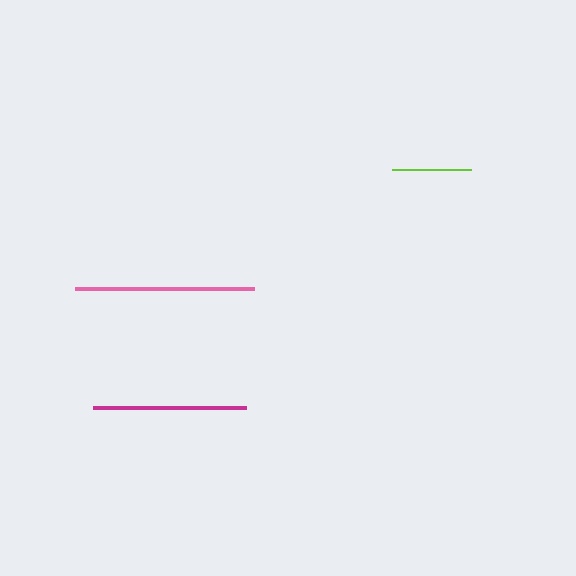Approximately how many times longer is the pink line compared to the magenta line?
The pink line is approximately 1.2 times the length of the magenta line.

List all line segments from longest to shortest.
From longest to shortest: pink, magenta, lime.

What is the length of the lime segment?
The lime segment is approximately 79 pixels long.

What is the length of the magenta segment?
The magenta segment is approximately 153 pixels long.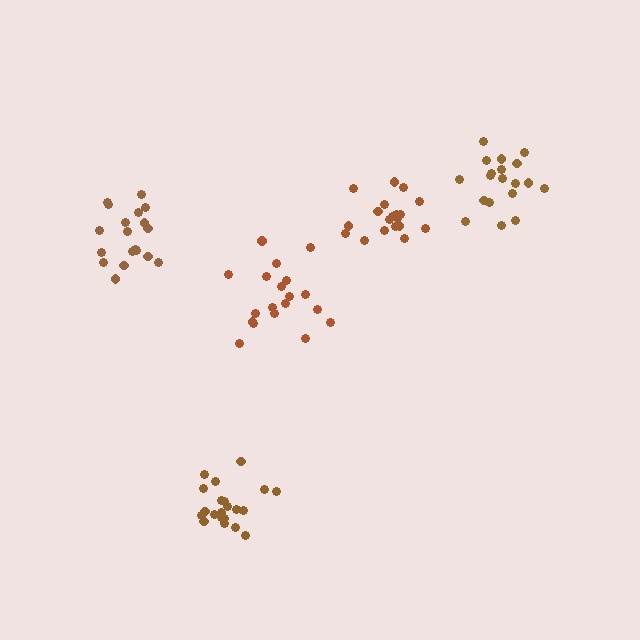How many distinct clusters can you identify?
There are 5 distinct clusters.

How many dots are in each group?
Group 1: 19 dots, Group 2: 19 dots, Group 3: 19 dots, Group 4: 21 dots, Group 5: 19 dots (97 total).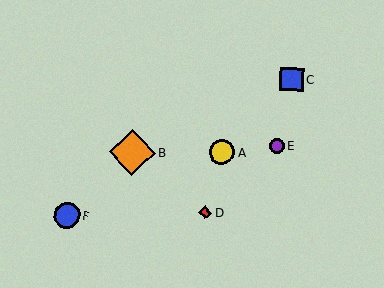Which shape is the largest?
The orange diamond (labeled B) is the largest.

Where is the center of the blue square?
The center of the blue square is at (292, 80).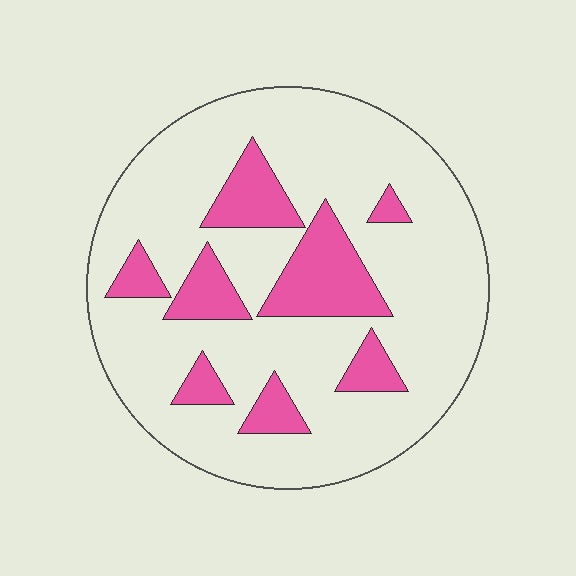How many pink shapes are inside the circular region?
8.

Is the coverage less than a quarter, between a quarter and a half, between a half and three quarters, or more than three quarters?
Less than a quarter.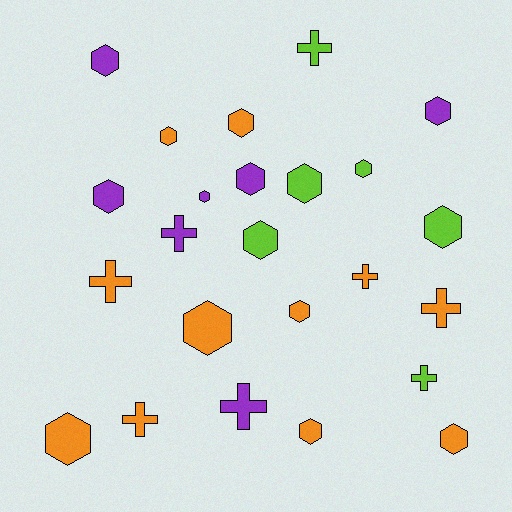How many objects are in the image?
There are 24 objects.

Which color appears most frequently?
Orange, with 11 objects.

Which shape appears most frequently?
Hexagon, with 16 objects.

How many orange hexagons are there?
There are 7 orange hexagons.